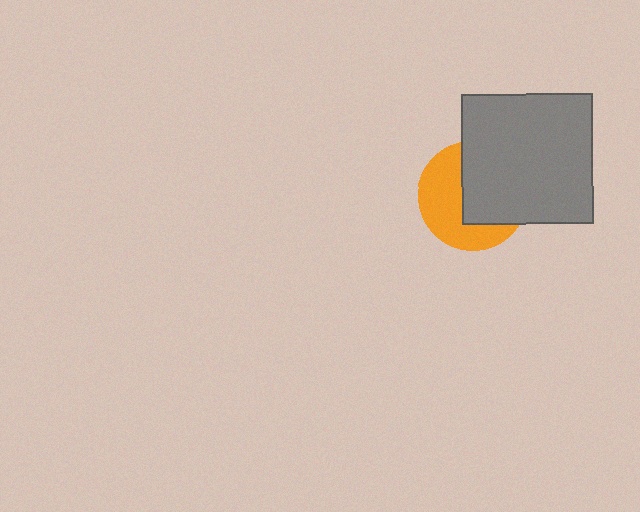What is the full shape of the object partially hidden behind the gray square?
The partially hidden object is an orange circle.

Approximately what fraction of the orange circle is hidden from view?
Roughly 51% of the orange circle is hidden behind the gray square.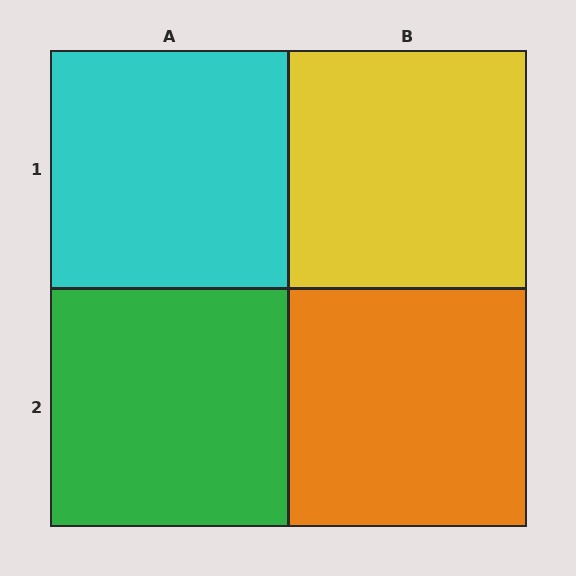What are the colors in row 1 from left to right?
Cyan, yellow.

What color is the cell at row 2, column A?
Green.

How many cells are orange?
1 cell is orange.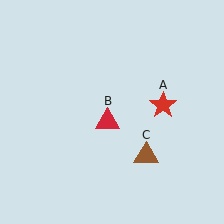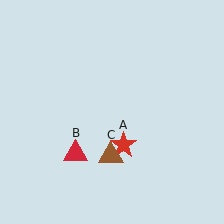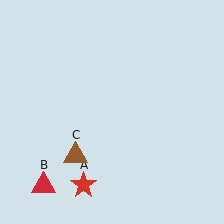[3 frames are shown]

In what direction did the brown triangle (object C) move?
The brown triangle (object C) moved left.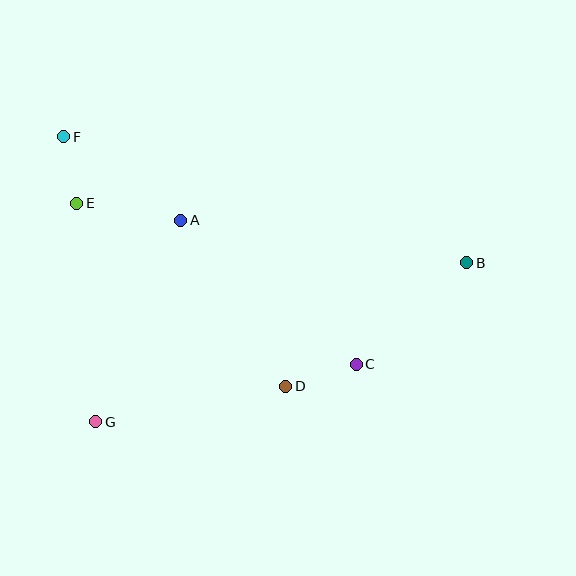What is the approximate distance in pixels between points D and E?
The distance between D and E is approximately 278 pixels.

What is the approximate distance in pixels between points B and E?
The distance between B and E is approximately 394 pixels.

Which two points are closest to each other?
Points E and F are closest to each other.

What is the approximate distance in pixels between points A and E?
The distance between A and E is approximately 105 pixels.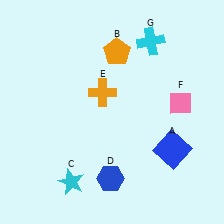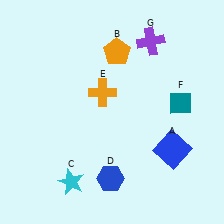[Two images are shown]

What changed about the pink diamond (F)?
In Image 1, F is pink. In Image 2, it changed to teal.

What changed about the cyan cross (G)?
In Image 1, G is cyan. In Image 2, it changed to purple.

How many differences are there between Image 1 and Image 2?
There are 2 differences between the two images.